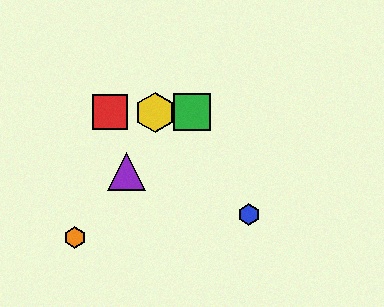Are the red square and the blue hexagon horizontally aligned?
No, the red square is at y≈112 and the blue hexagon is at y≈214.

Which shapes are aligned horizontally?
The red square, the green square, the yellow hexagon are aligned horizontally.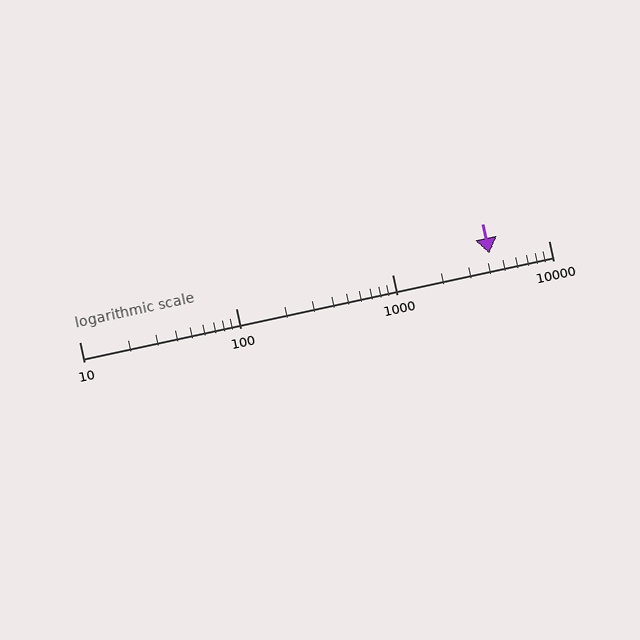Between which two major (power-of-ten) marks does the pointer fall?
The pointer is between 1000 and 10000.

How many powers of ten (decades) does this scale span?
The scale spans 3 decades, from 10 to 10000.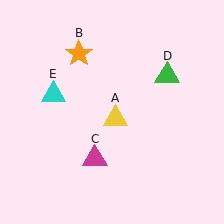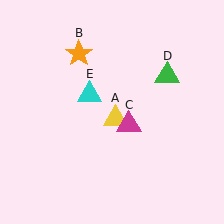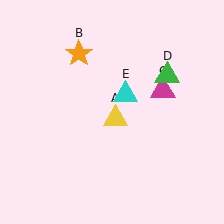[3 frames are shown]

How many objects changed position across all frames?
2 objects changed position: magenta triangle (object C), cyan triangle (object E).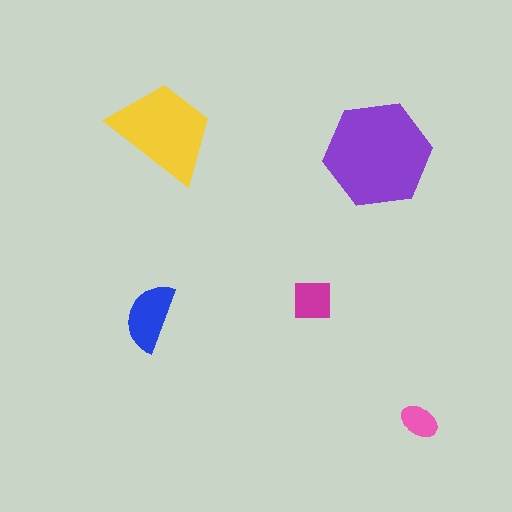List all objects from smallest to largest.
The pink ellipse, the magenta square, the blue semicircle, the yellow trapezoid, the purple hexagon.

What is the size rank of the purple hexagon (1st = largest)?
1st.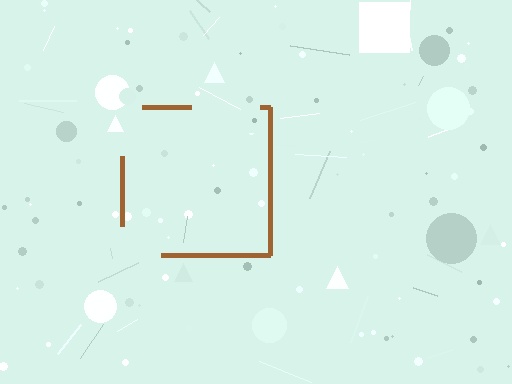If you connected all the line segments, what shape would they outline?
They would outline a square.